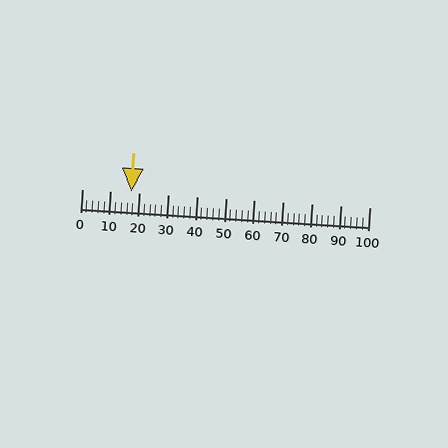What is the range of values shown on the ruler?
The ruler shows values from 0 to 100.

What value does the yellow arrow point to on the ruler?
The yellow arrow points to approximately 17.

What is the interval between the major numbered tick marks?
The major tick marks are spaced 10 units apart.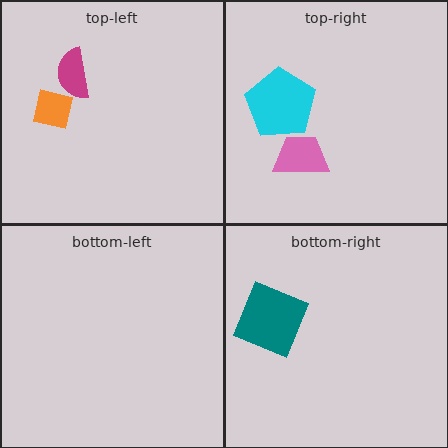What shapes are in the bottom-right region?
The teal square.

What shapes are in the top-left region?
The orange square, the magenta semicircle.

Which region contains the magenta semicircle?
The top-left region.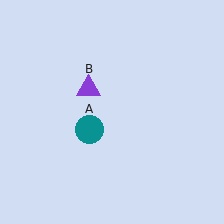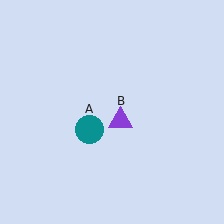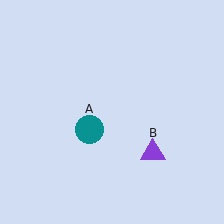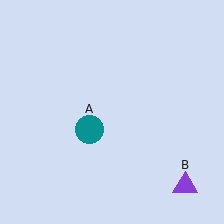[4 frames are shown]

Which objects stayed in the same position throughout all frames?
Teal circle (object A) remained stationary.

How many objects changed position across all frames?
1 object changed position: purple triangle (object B).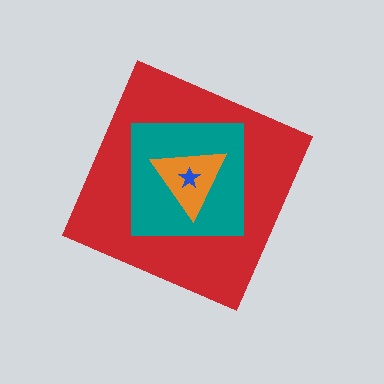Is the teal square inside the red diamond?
Yes.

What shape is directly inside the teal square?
The orange triangle.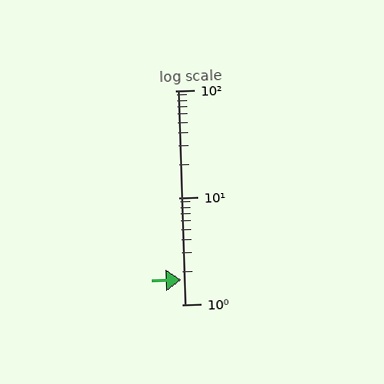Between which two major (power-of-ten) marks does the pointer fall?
The pointer is between 1 and 10.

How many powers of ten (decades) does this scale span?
The scale spans 2 decades, from 1 to 100.